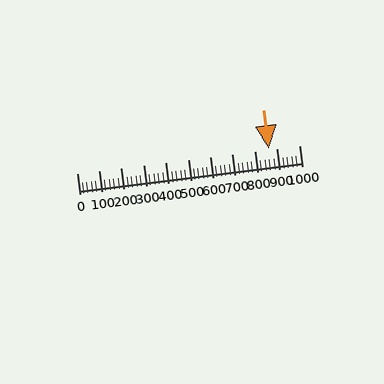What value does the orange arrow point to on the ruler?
The orange arrow points to approximately 864.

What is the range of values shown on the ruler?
The ruler shows values from 0 to 1000.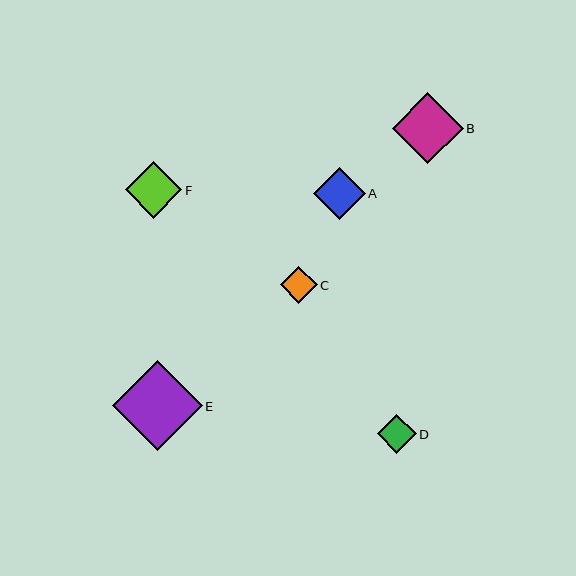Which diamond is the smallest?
Diamond C is the smallest with a size of approximately 36 pixels.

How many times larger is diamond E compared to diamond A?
Diamond E is approximately 1.7 times the size of diamond A.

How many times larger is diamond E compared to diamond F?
Diamond E is approximately 1.6 times the size of diamond F.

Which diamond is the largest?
Diamond E is the largest with a size of approximately 90 pixels.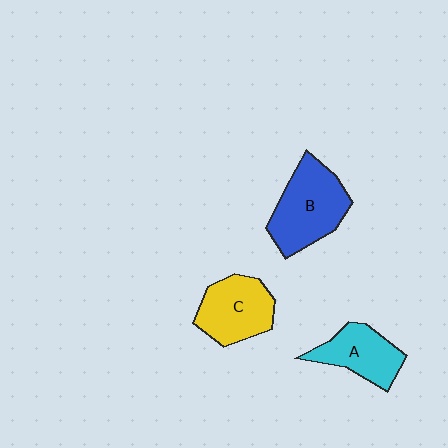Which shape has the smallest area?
Shape A (cyan).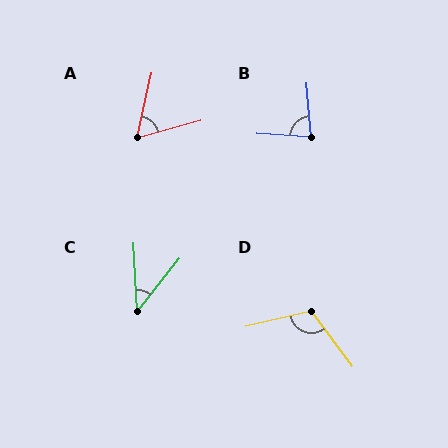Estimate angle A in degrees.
Approximately 62 degrees.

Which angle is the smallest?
C, at approximately 42 degrees.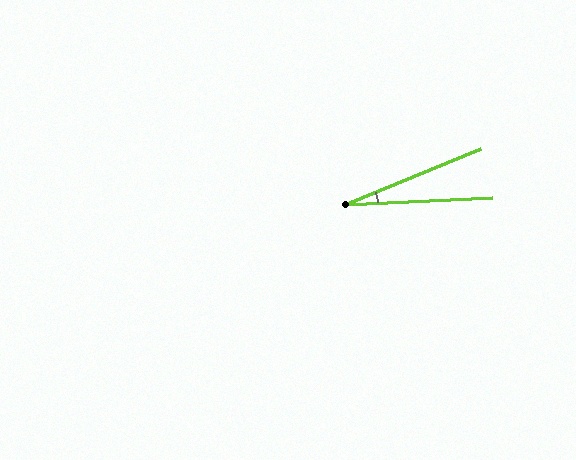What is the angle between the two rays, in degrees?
Approximately 20 degrees.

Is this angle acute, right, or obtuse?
It is acute.